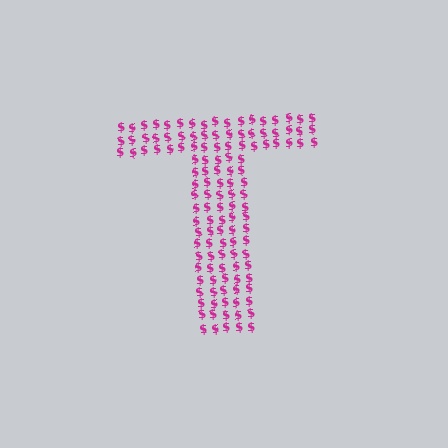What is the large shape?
The large shape is the letter T.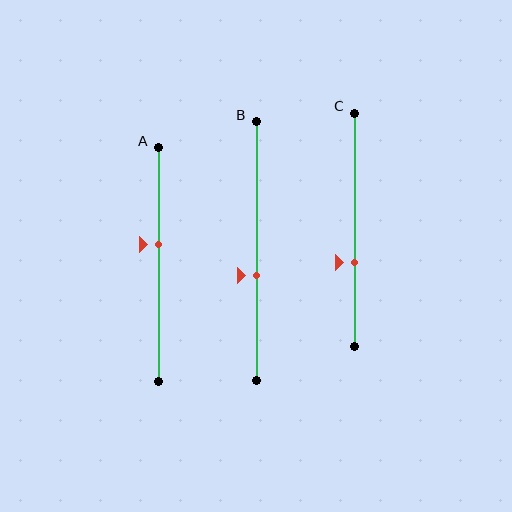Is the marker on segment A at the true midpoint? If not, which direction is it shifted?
No, the marker on segment A is shifted upward by about 8% of the segment length.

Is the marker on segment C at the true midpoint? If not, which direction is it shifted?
No, the marker on segment C is shifted downward by about 14% of the segment length.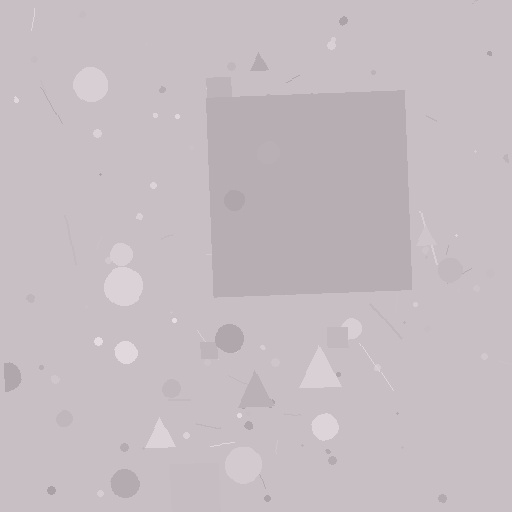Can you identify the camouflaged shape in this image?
The camouflaged shape is a square.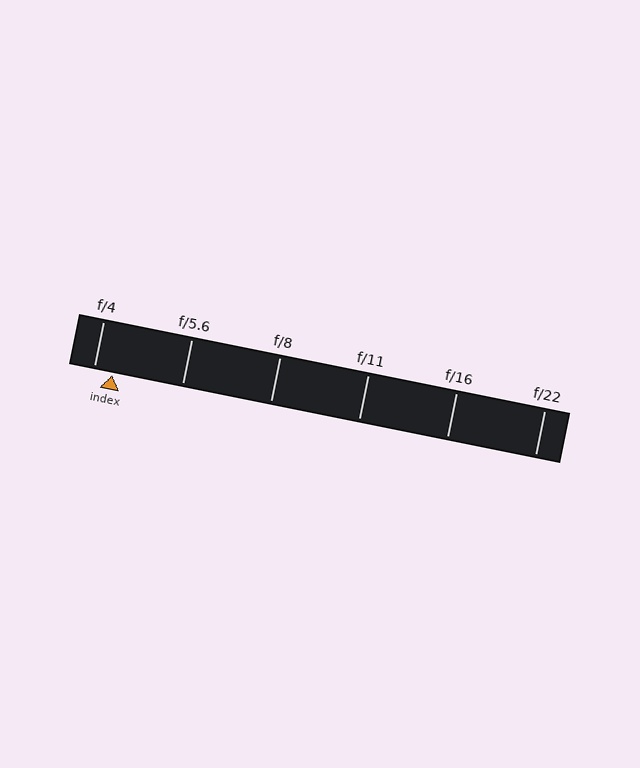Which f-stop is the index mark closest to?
The index mark is closest to f/4.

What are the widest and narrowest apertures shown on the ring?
The widest aperture shown is f/4 and the narrowest is f/22.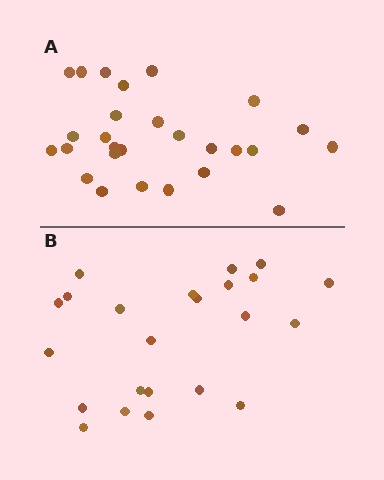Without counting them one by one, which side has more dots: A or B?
Region A (the top region) has more dots.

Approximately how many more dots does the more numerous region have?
Region A has about 4 more dots than region B.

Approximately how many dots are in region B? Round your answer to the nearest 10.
About 20 dots. (The exact count is 23, which rounds to 20.)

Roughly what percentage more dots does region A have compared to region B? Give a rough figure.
About 15% more.